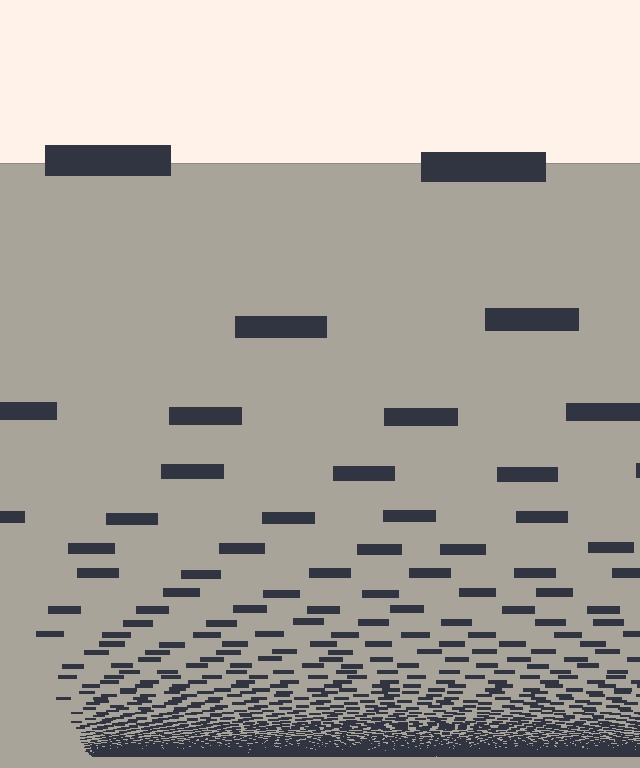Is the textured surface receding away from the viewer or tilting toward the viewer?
The surface appears to tilt toward the viewer. Texture elements get larger and sparser toward the top.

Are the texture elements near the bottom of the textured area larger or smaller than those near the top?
Smaller. The gradient is inverted — elements near the bottom are smaller and denser.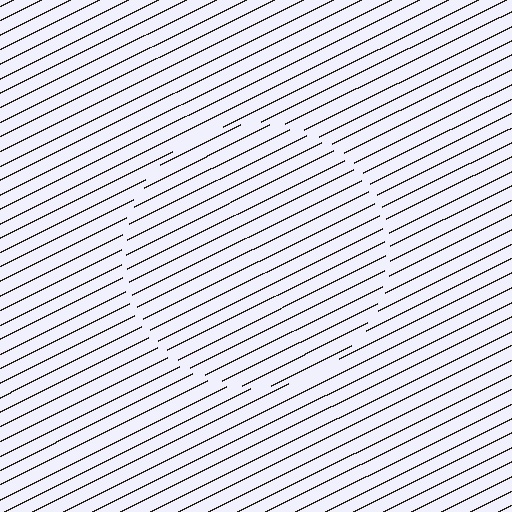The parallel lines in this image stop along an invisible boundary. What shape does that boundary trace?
An illusory circle. The interior of the shape contains the same grating, shifted by half a period — the contour is defined by the phase discontinuity where line-ends from the inner and outer gratings abut.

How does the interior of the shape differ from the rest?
The interior of the shape contains the same grating, shifted by half a period — the contour is defined by the phase discontinuity where line-ends from the inner and outer gratings abut.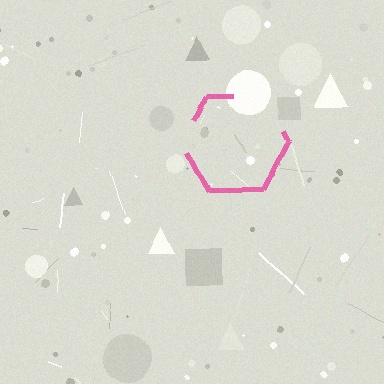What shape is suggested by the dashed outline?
The dashed outline suggests a hexagon.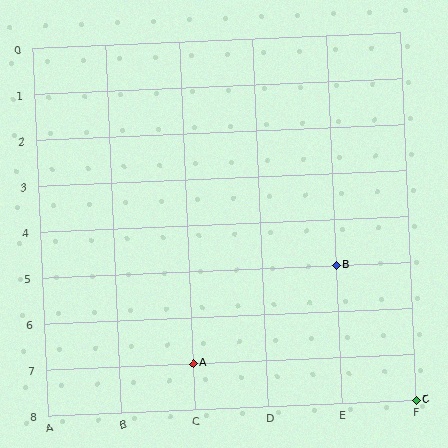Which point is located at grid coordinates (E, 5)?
Point B is at (E, 5).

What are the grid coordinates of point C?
Point C is at grid coordinates (F, 8).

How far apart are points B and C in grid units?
Points B and C are 1 column and 3 rows apart (about 3.2 grid units diagonally).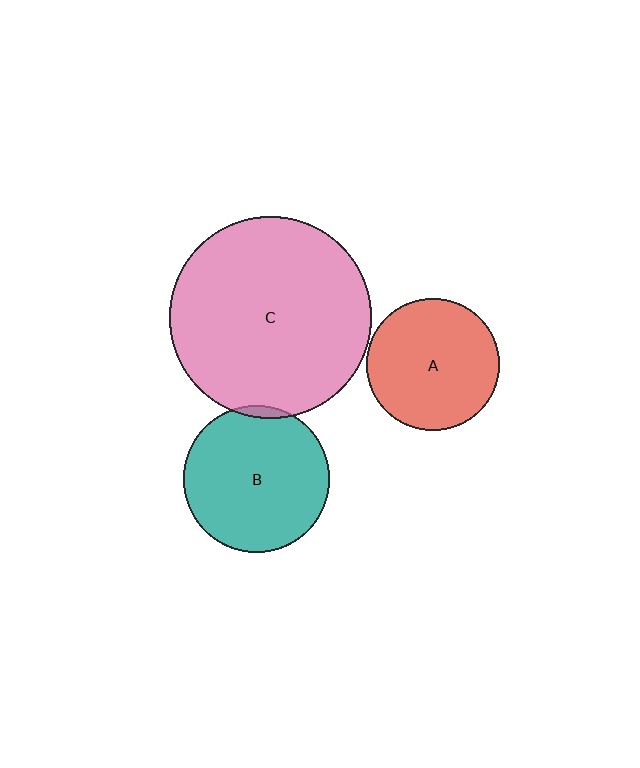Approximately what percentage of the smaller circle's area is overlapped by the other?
Approximately 5%.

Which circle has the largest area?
Circle C (pink).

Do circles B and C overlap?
Yes.